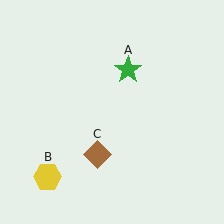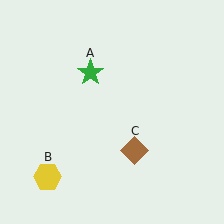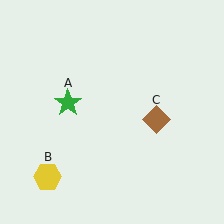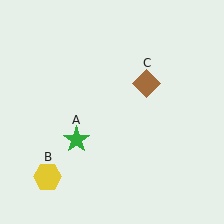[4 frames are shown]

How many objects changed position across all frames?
2 objects changed position: green star (object A), brown diamond (object C).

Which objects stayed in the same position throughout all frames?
Yellow hexagon (object B) remained stationary.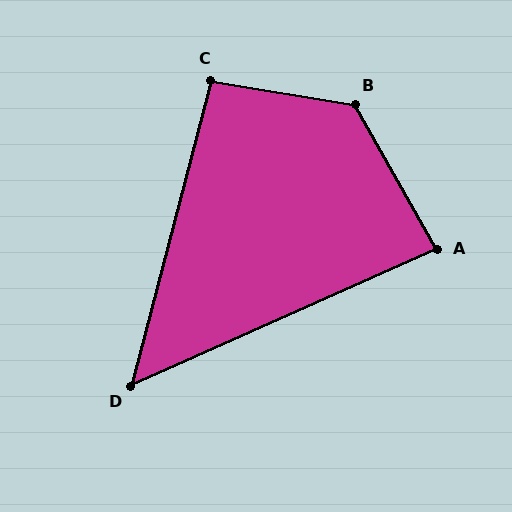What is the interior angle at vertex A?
Approximately 85 degrees (acute).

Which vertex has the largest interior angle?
B, at approximately 129 degrees.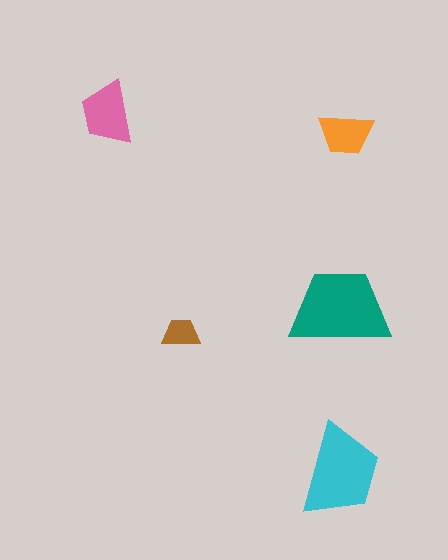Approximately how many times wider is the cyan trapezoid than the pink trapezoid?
About 1.5 times wider.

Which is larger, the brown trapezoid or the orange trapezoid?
The orange one.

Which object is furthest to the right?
The orange trapezoid is rightmost.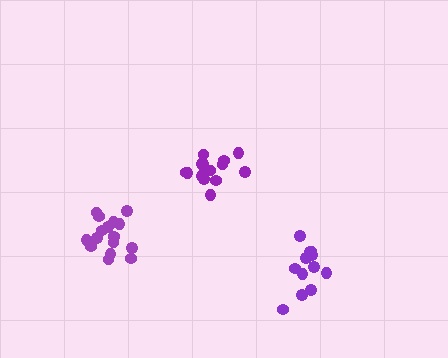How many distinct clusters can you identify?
There are 3 distinct clusters.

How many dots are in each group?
Group 1: 12 dots, Group 2: 16 dots, Group 3: 16 dots (44 total).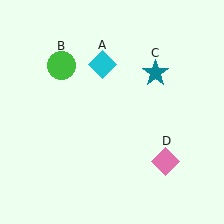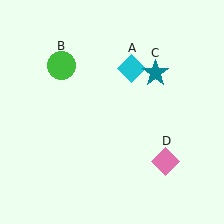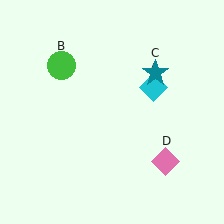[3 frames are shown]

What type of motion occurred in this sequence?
The cyan diamond (object A) rotated clockwise around the center of the scene.